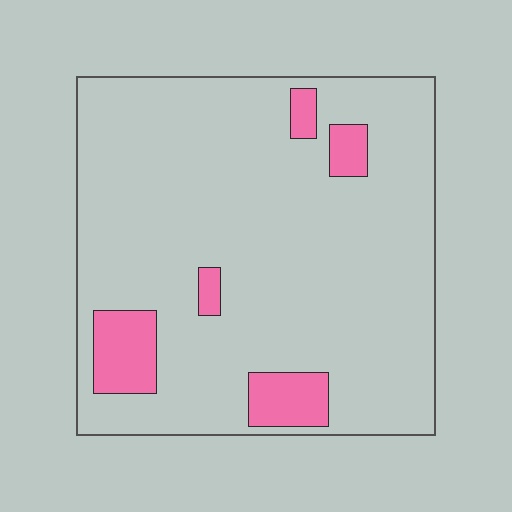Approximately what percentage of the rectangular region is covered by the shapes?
Approximately 10%.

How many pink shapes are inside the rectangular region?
5.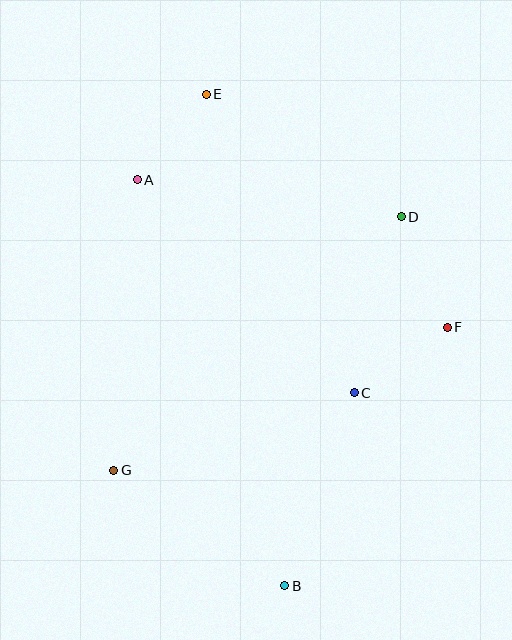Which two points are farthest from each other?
Points B and E are farthest from each other.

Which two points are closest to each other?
Points A and E are closest to each other.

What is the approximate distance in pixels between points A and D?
The distance between A and D is approximately 266 pixels.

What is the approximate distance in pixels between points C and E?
The distance between C and E is approximately 333 pixels.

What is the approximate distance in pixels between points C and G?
The distance between C and G is approximately 252 pixels.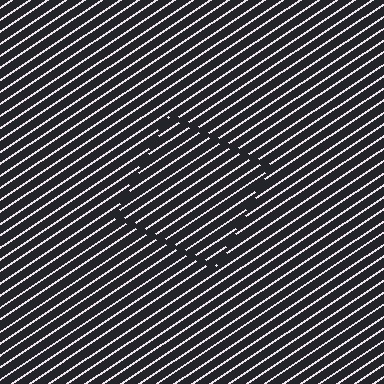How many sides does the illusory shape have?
4 sides — the line-ends trace a square.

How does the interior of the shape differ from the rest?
The interior of the shape contains the same grating, shifted by half a period — the contour is defined by the phase discontinuity where line-ends from the inner and outer gratings abut.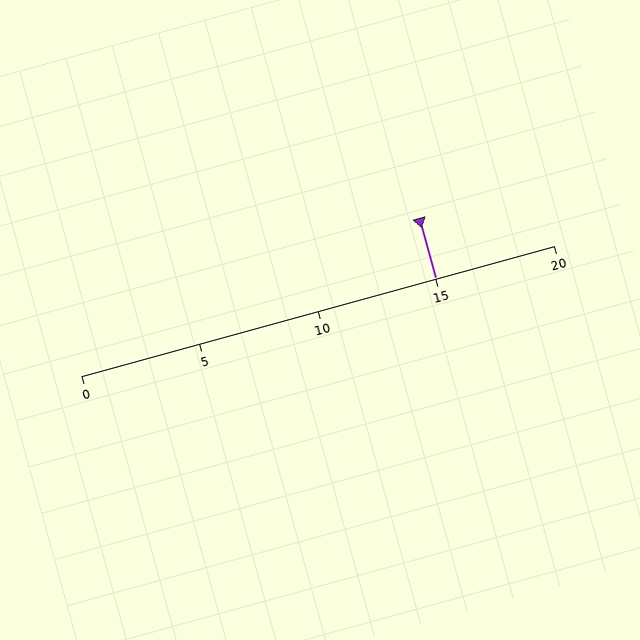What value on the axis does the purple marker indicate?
The marker indicates approximately 15.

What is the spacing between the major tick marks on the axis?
The major ticks are spaced 5 apart.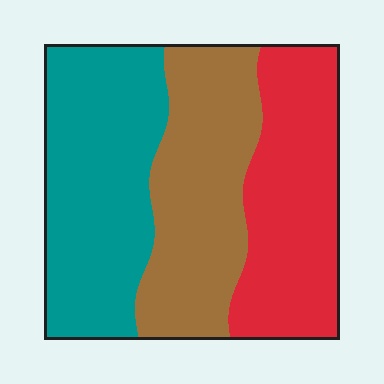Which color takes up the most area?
Teal, at roughly 35%.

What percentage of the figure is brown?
Brown takes up about one third (1/3) of the figure.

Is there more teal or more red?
Teal.